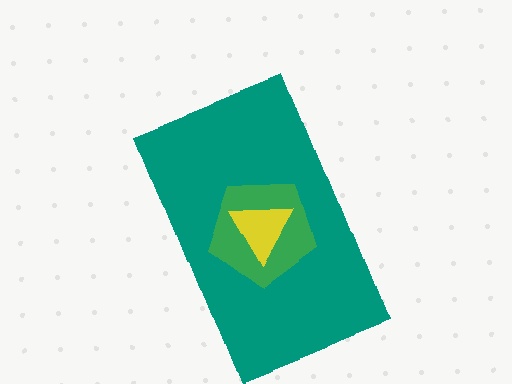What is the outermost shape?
The teal rectangle.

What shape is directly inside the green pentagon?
The yellow triangle.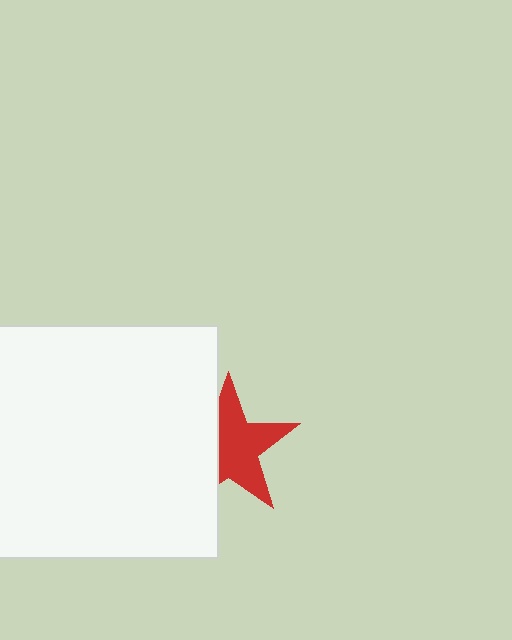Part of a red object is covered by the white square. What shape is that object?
It is a star.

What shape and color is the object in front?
The object in front is a white square.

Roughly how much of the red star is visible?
About half of it is visible (roughly 63%).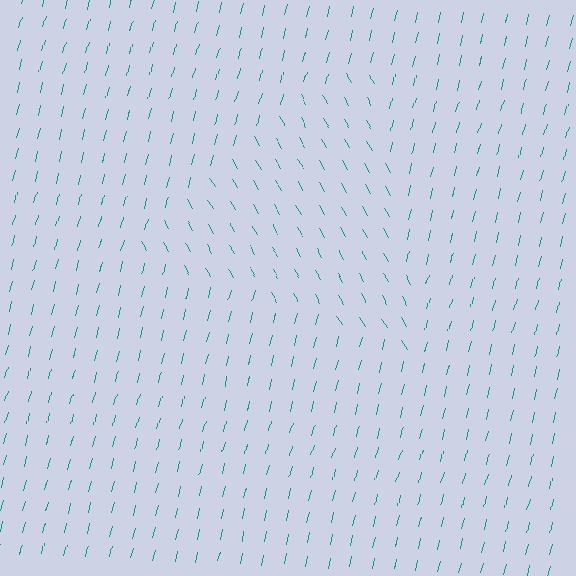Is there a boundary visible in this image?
Yes, there is a texture boundary formed by a change in line orientation.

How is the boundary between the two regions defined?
The boundary is defined purely by a change in line orientation (approximately 45 degrees difference). All lines are the same color and thickness.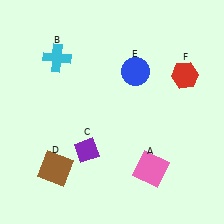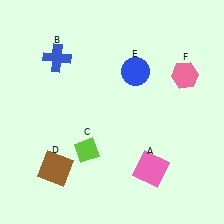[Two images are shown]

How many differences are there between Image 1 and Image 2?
There are 3 differences between the two images.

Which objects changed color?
B changed from cyan to blue. C changed from purple to lime. F changed from red to pink.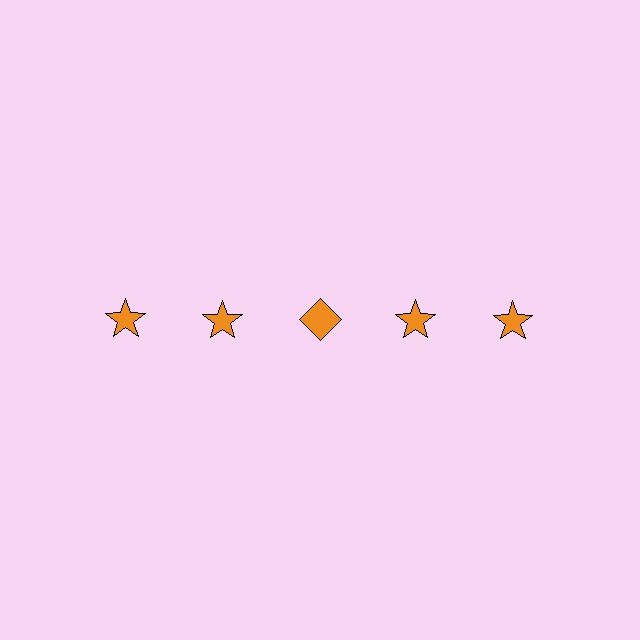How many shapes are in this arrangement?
There are 5 shapes arranged in a grid pattern.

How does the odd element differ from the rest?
It has a different shape: diamond instead of star.